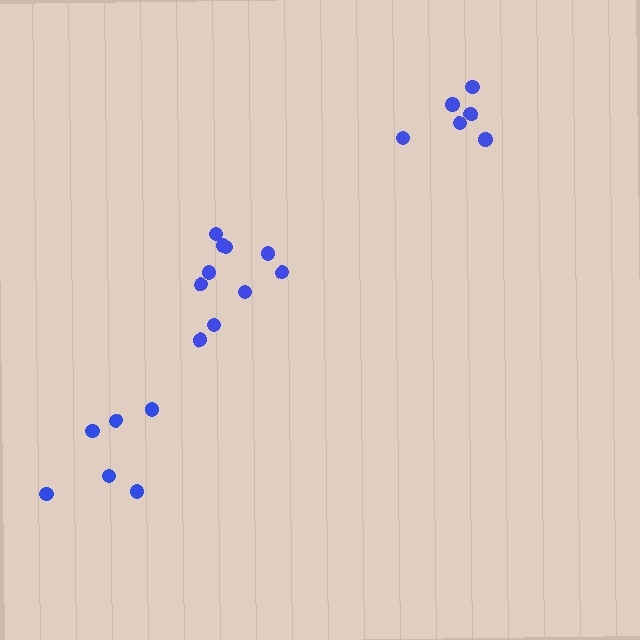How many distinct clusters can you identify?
There are 3 distinct clusters.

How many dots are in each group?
Group 1: 10 dots, Group 2: 6 dots, Group 3: 6 dots (22 total).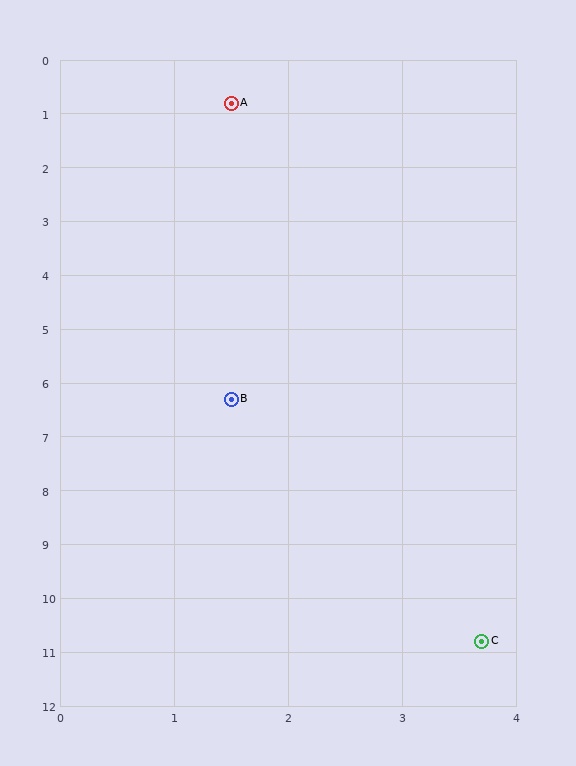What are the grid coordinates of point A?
Point A is at approximately (1.5, 0.8).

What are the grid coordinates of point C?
Point C is at approximately (3.7, 10.8).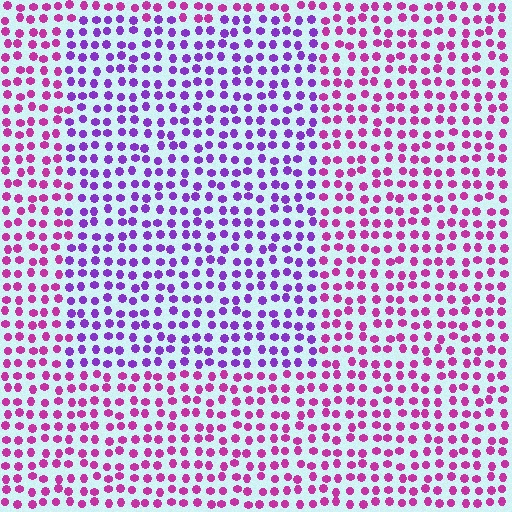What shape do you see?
I see a rectangle.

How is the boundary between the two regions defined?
The boundary is defined purely by a slight shift in hue (about 40 degrees). Spacing, size, and orientation are identical on both sides.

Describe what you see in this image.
The image is filled with small magenta elements in a uniform arrangement. A rectangle-shaped region is visible where the elements are tinted to a slightly different hue, forming a subtle color boundary.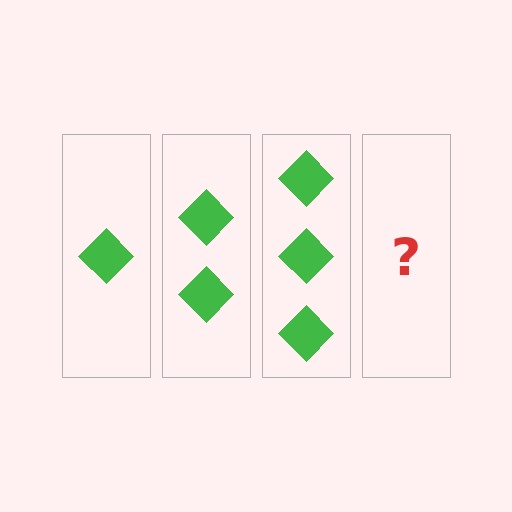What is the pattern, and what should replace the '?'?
The pattern is that each step adds one more diamond. The '?' should be 4 diamonds.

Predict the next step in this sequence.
The next step is 4 diamonds.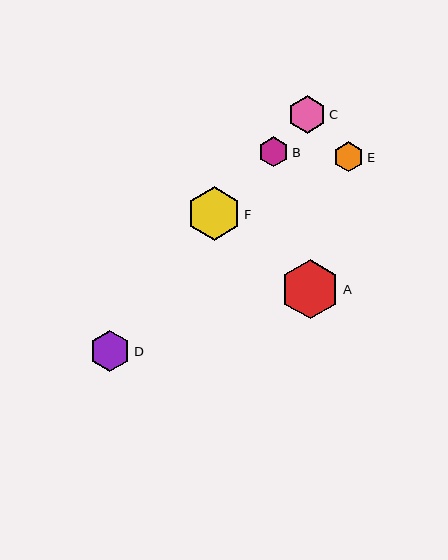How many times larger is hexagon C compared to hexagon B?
Hexagon C is approximately 1.2 times the size of hexagon B.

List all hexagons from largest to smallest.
From largest to smallest: A, F, D, C, E, B.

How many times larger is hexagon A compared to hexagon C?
Hexagon A is approximately 1.6 times the size of hexagon C.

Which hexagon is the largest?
Hexagon A is the largest with a size of approximately 59 pixels.